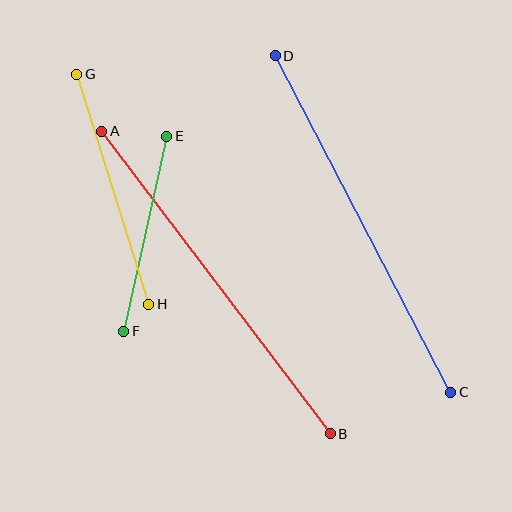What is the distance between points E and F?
The distance is approximately 200 pixels.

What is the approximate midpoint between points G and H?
The midpoint is at approximately (113, 189) pixels.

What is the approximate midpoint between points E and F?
The midpoint is at approximately (145, 234) pixels.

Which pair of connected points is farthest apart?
Points C and D are farthest apart.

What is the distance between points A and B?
The distance is approximately 379 pixels.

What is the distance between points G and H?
The distance is approximately 241 pixels.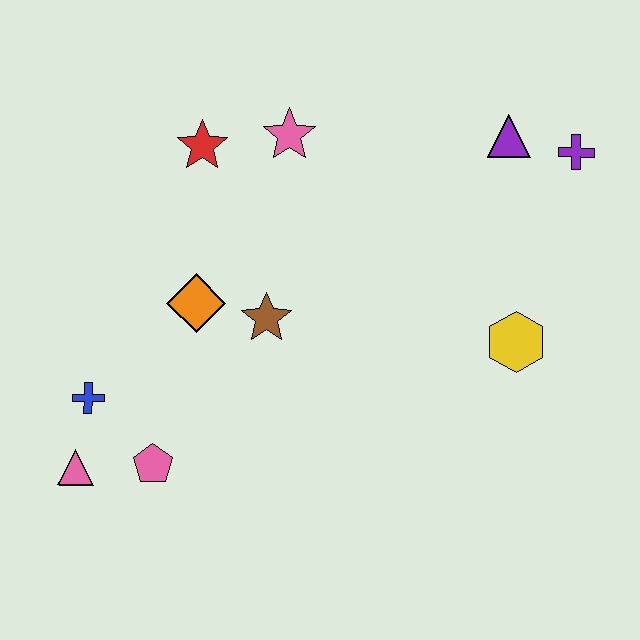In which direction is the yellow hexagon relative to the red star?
The yellow hexagon is to the right of the red star.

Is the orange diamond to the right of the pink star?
No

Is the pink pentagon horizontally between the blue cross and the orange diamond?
Yes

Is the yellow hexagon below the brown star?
Yes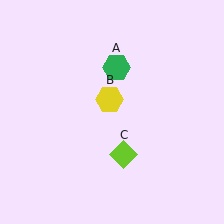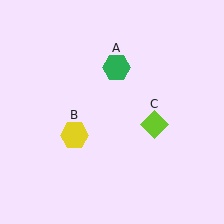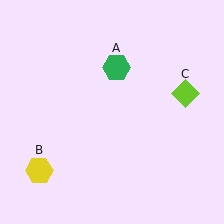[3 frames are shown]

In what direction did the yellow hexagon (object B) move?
The yellow hexagon (object B) moved down and to the left.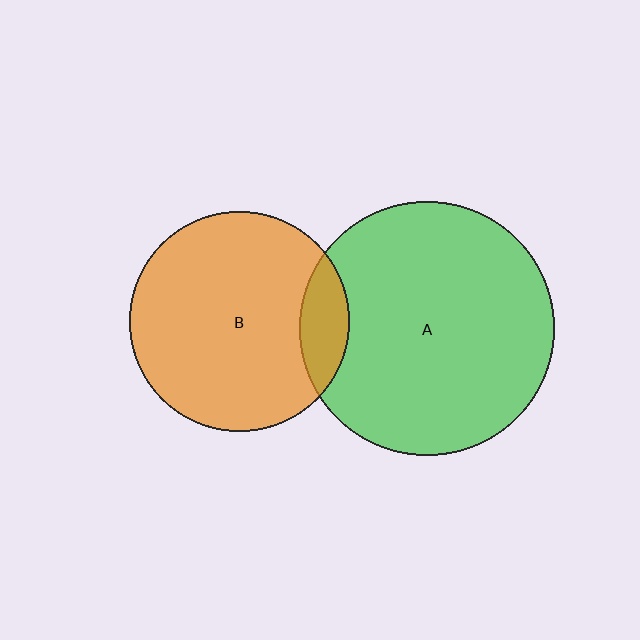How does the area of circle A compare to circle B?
Approximately 1.3 times.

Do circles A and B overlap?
Yes.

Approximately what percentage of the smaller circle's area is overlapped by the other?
Approximately 15%.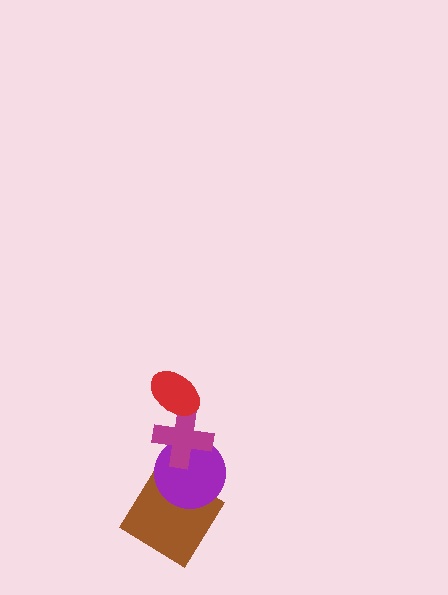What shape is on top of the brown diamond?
The purple circle is on top of the brown diamond.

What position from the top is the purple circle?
The purple circle is 3rd from the top.